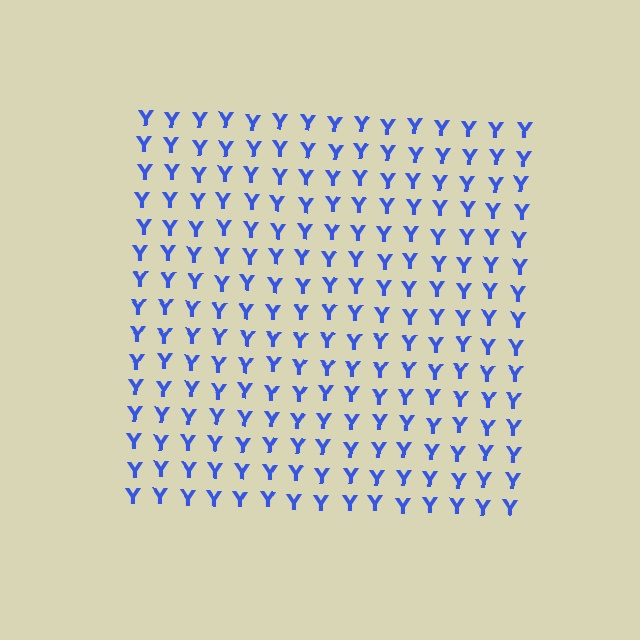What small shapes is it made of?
It is made of small letter Y's.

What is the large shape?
The large shape is a square.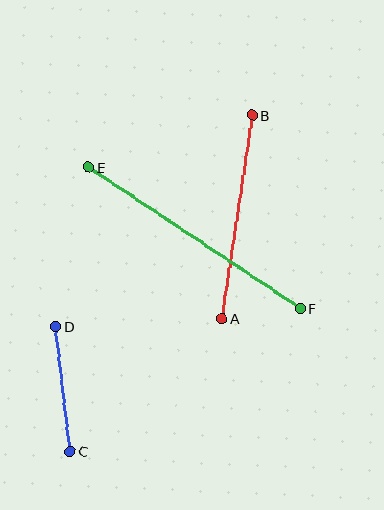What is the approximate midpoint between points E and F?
The midpoint is at approximately (194, 238) pixels.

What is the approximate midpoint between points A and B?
The midpoint is at approximately (237, 217) pixels.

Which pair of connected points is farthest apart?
Points E and F are farthest apart.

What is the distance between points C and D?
The distance is approximately 126 pixels.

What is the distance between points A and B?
The distance is approximately 206 pixels.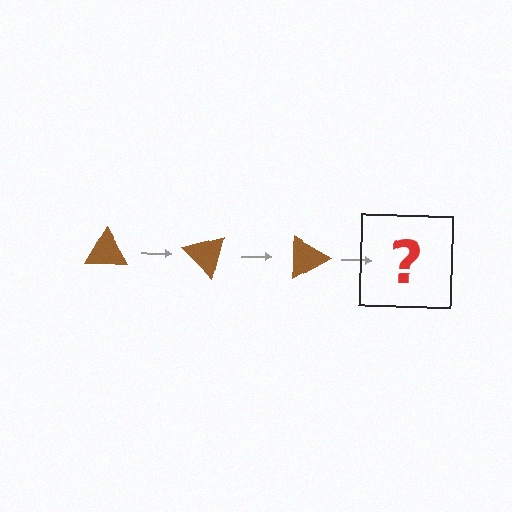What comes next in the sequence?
The next element should be a brown triangle rotated 135 degrees.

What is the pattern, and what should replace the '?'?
The pattern is that the triangle rotates 45 degrees each step. The '?' should be a brown triangle rotated 135 degrees.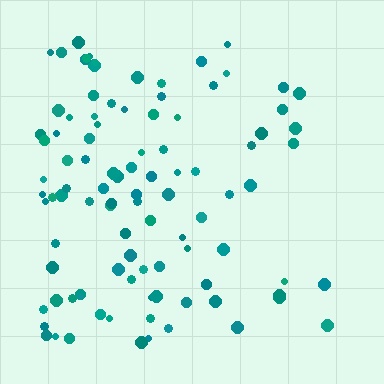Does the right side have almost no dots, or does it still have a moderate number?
Still a moderate number, just noticeably fewer than the left.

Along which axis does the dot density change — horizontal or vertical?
Horizontal.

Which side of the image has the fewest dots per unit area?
The right.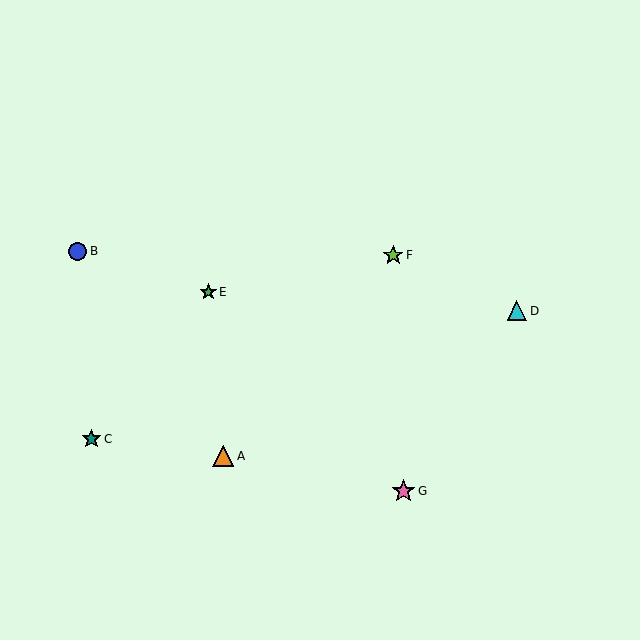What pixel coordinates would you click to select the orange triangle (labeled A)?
Click at (223, 456) to select the orange triangle A.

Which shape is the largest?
The pink star (labeled G) is the largest.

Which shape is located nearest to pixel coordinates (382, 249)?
The lime star (labeled F) at (393, 255) is nearest to that location.